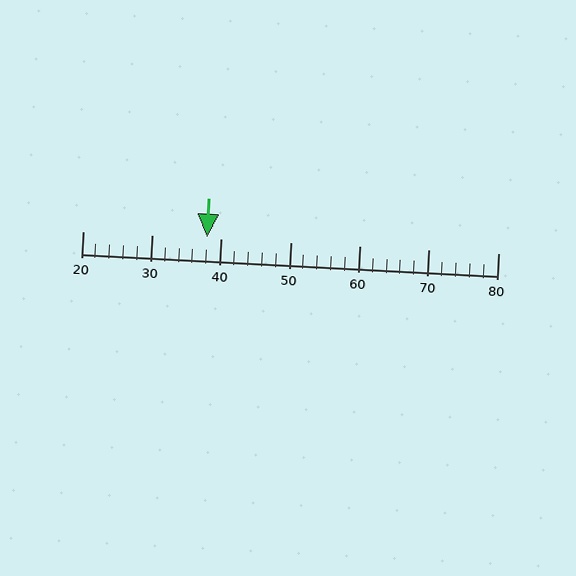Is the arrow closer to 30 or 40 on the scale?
The arrow is closer to 40.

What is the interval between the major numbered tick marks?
The major tick marks are spaced 10 units apart.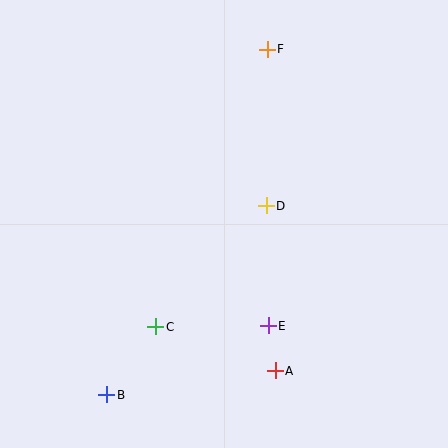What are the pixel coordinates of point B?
Point B is at (107, 395).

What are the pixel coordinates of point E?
Point E is at (268, 326).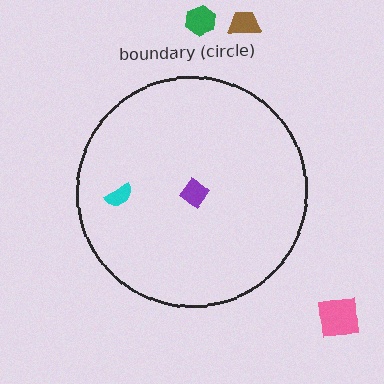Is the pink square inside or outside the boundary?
Outside.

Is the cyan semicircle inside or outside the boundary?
Inside.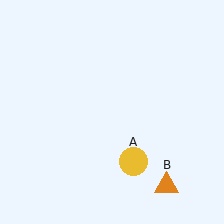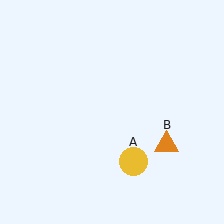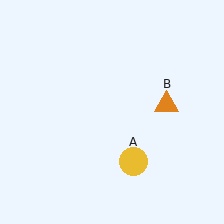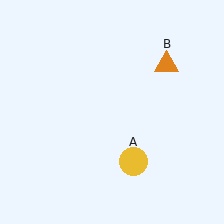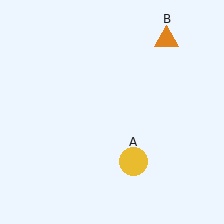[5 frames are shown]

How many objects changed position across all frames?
1 object changed position: orange triangle (object B).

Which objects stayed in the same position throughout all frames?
Yellow circle (object A) remained stationary.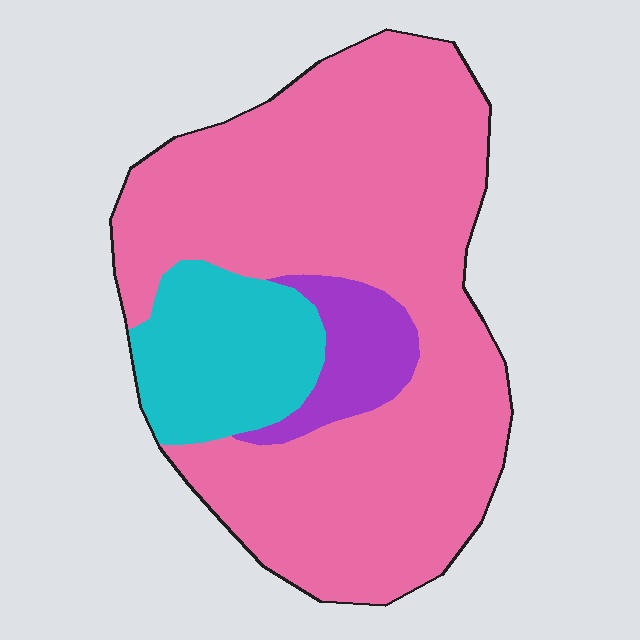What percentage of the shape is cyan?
Cyan covers 16% of the shape.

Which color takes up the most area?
Pink, at roughly 75%.